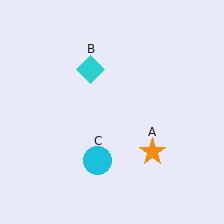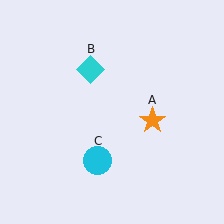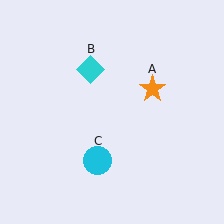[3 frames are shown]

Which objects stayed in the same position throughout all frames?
Cyan diamond (object B) and cyan circle (object C) remained stationary.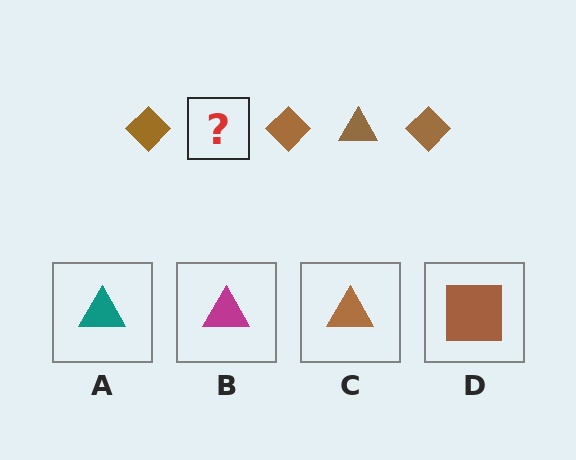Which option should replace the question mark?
Option C.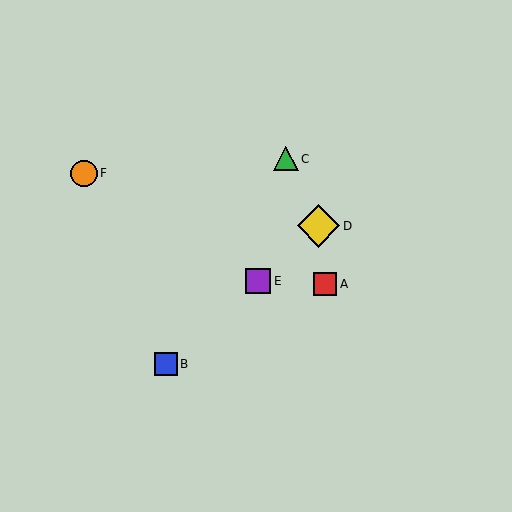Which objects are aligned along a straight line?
Objects B, D, E are aligned along a straight line.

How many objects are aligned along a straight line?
3 objects (B, D, E) are aligned along a straight line.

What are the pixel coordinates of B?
Object B is at (166, 364).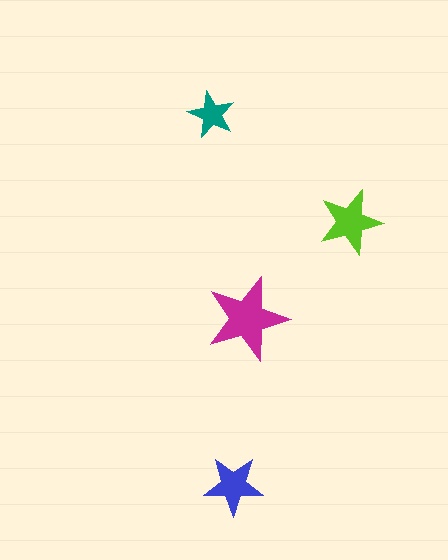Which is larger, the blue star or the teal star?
The blue one.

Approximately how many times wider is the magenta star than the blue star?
About 1.5 times wider.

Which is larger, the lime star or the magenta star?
The magenta one.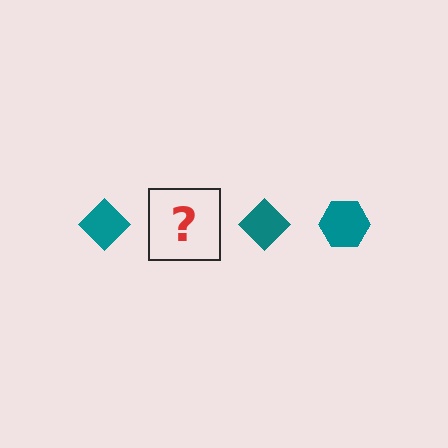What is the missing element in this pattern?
The missing element is a teal hexagon.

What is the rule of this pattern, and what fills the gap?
The rule is that the pattern cycles through diamond, hexagon shapes in teal. The gap should be filled with a teal hexagon.